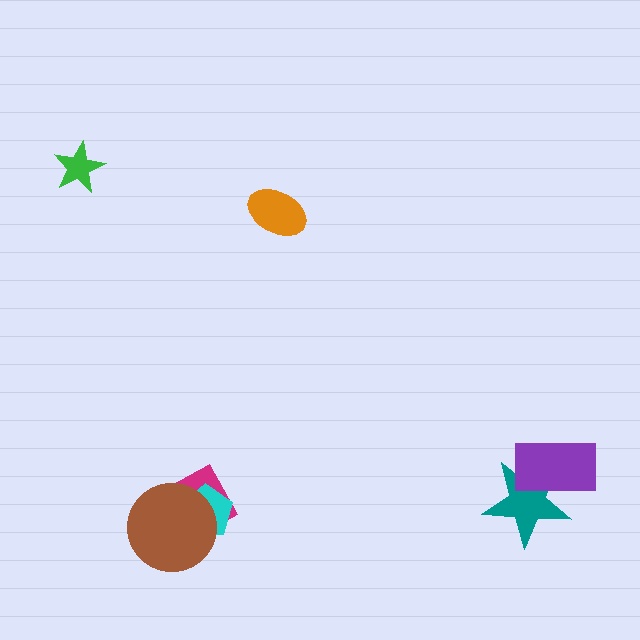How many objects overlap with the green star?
0 objects overlap with the green star.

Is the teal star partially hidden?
Yes, it is partially covered by another shape.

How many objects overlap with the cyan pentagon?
2 objects overlap with the cyan pentagon.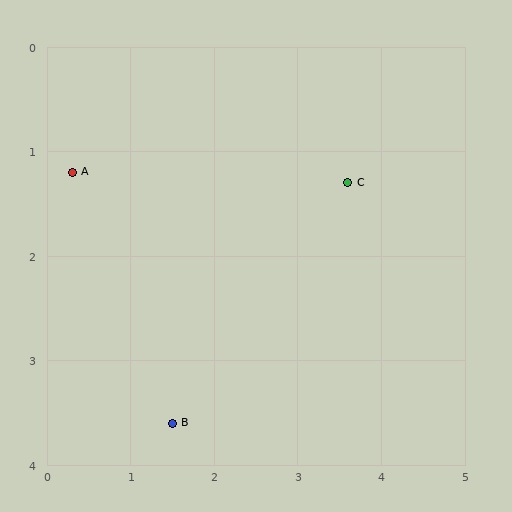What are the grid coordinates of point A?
Point A is at approximately (0.3, 1.2).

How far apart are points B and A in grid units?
Points B and A are about 2.7 grid units apart.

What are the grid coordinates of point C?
Point C is at approximately (3.6, 1.3).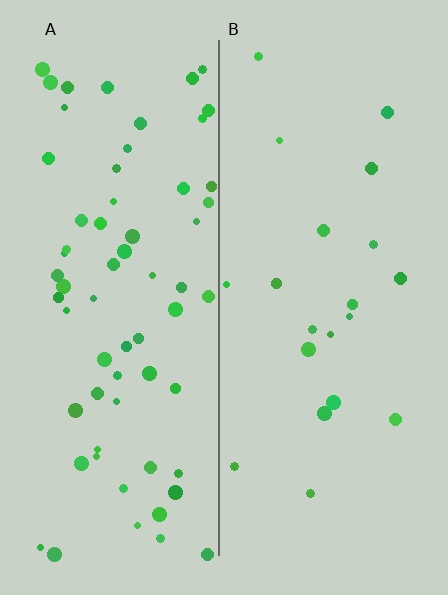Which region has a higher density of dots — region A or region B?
A (the left).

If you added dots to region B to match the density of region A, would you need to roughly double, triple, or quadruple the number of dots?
Approximately triple.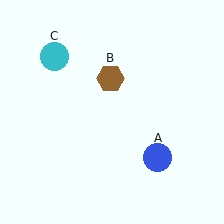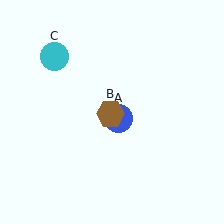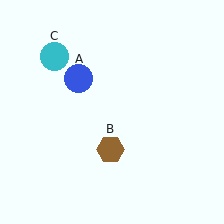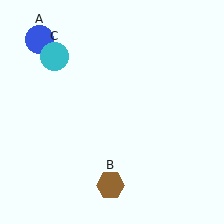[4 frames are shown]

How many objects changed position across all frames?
2 objects changed position: blue circle (object A), brown hexagon (object B).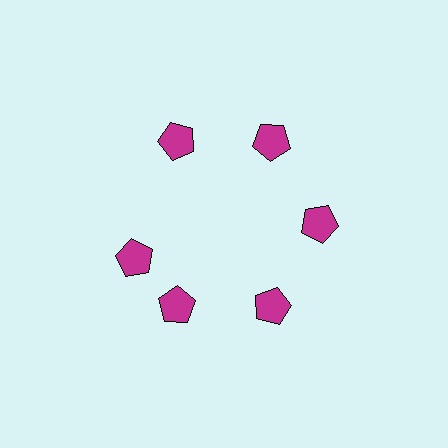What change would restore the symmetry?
The symmetry would be restored by rotating it back into even spacing with its neighbors so that all 6 pentagons sit at equal angles and equal distance from the center.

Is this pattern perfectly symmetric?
No. The 6 magenta pentagons are arranged in a ring, but one element near the 9 o'clock position is rotated out of alignment along the ring, breaking the 6-fold rotational symmetry.